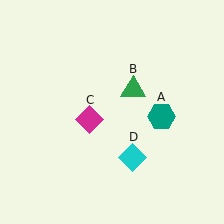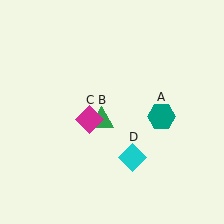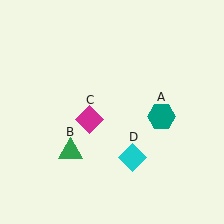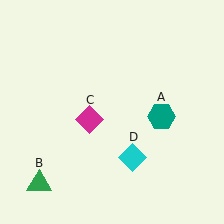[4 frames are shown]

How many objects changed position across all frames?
1 object changed position: green triangle (object B).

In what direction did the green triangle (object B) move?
The green triangle (object B) moved down and to the left.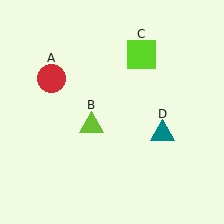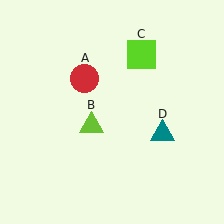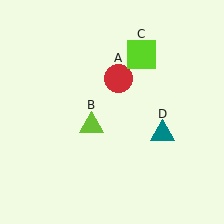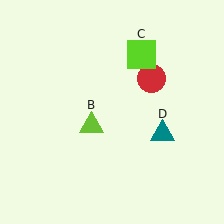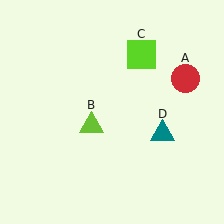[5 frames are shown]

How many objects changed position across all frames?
1 object changed position: red circle (object A).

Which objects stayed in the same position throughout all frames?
Lime triangle (object B) and lime square (object C) and teal triangle (object D) remained stationary.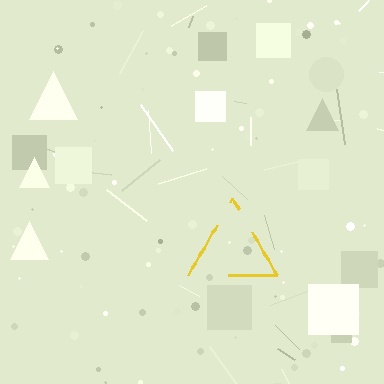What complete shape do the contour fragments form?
The contour fragments form a triangle.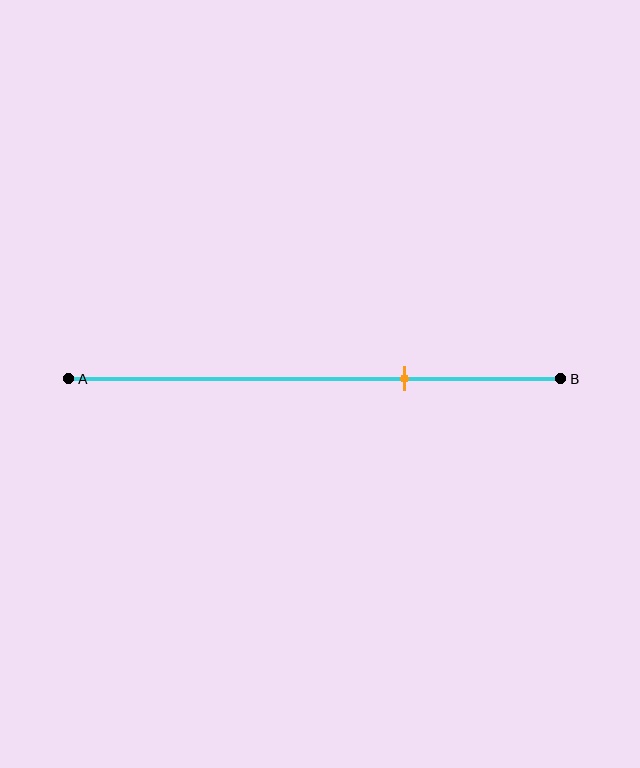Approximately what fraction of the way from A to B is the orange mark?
The orange mark is approximately 70% of the way from A to B.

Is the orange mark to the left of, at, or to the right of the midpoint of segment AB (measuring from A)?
The orange mark is to the right of the midpoint of segment AB.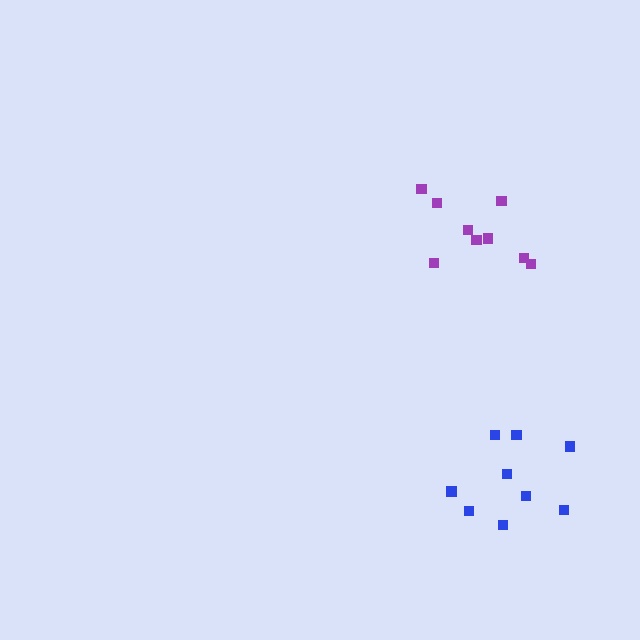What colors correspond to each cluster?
The clusters are colored: blue, purple.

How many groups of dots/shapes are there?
There are 2 groups.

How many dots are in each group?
Group 1: 9 dots, Group 2: 9 dots (18 total).